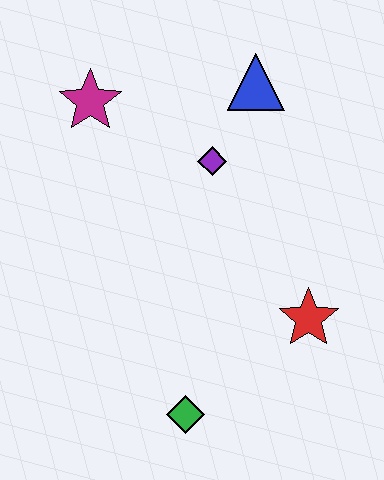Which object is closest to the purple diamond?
The blue triangle is closest to the purple diamond.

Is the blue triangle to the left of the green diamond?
No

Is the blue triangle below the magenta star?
No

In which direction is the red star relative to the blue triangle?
The red star is below the blue triangle.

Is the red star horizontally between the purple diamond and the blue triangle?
No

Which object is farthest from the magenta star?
The green diamond is farthest from the magenta star.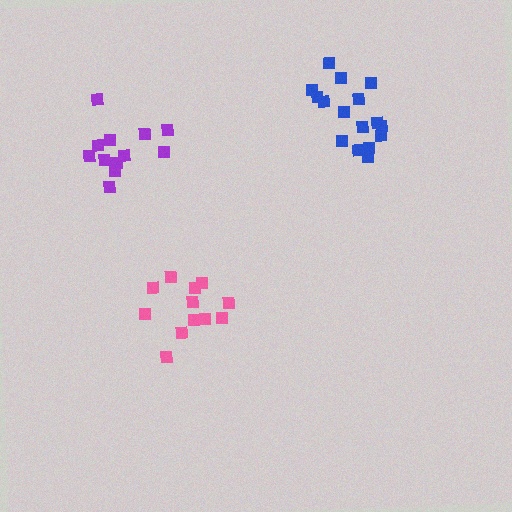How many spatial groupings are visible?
There are 3 spatial groupings.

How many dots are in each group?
Group 1: 16 dots, Group 2: 12 dots, Group 3: 12 dots (40 total).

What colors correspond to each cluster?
The clusters are colored: blue, purple, pink.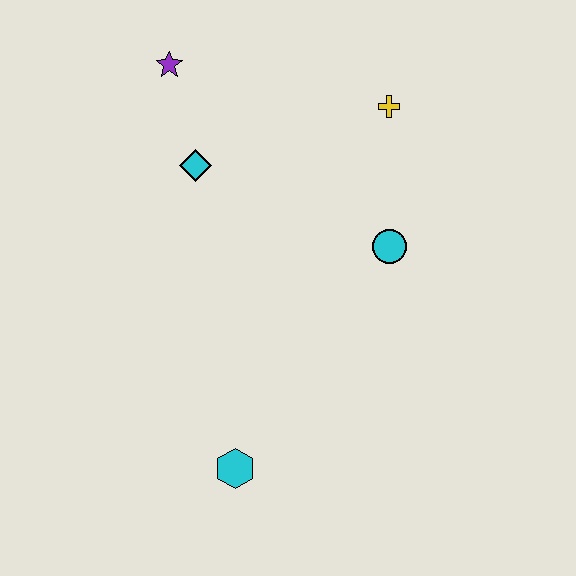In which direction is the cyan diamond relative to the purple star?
The cyan diamond is below the purple star.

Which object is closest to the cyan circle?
The yellow cross is closest to the cyan circle.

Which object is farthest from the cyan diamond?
The cyan hexagon is farthest from the cyan diamond.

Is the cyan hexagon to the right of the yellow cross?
No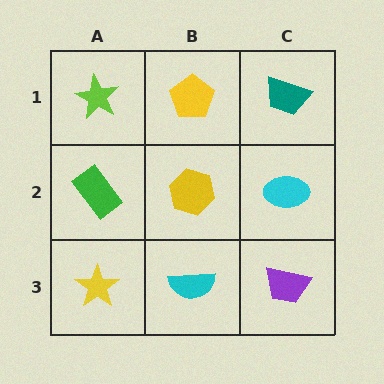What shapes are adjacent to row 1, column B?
A yellow hexagon (row 2, column B), a lime star (row 1, column A), a teal trapezoid (row 1, column C).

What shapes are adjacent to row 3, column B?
A yellow hexagon (row 2, column B), a yellow star (row 3, column A), a purple trapezoid (row 3, column C).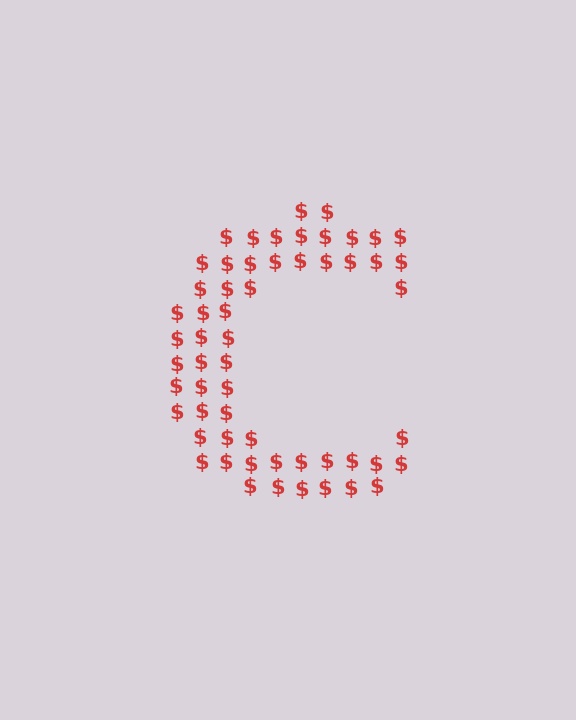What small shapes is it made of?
It is made of small dollar signs.